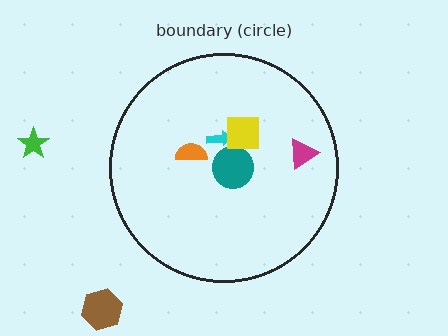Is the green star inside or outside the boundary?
Outside.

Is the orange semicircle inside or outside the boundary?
Inside.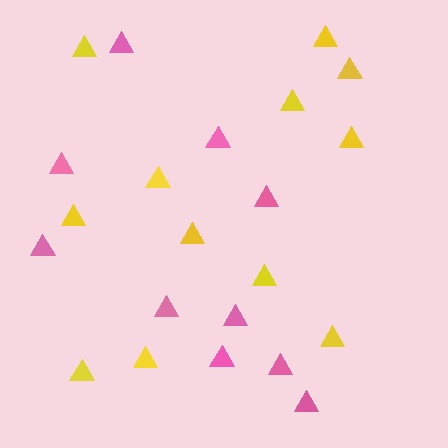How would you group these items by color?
There are 2 groups: one group of yellow triangles (12) and one group of pink triangles (10).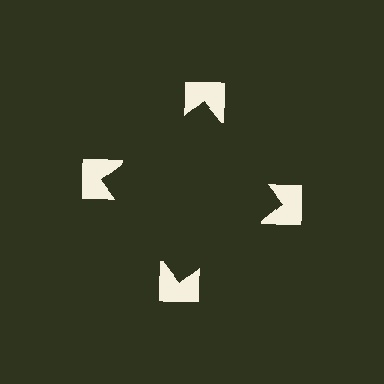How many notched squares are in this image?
There are 4 — one at each vertex of the illusory square.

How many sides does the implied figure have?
4 sides.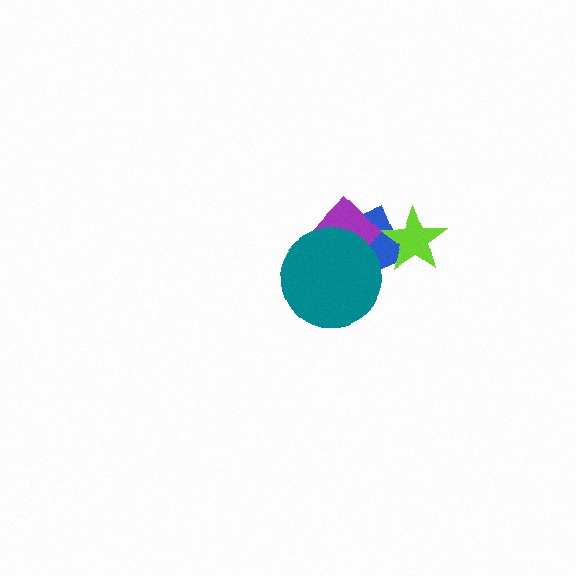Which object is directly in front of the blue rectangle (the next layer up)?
The lime star is directly in front of the blue rectangle.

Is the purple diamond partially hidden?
Yes, it is partially covered by another shape.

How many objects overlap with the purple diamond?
2 objects overlap with the purple diamond.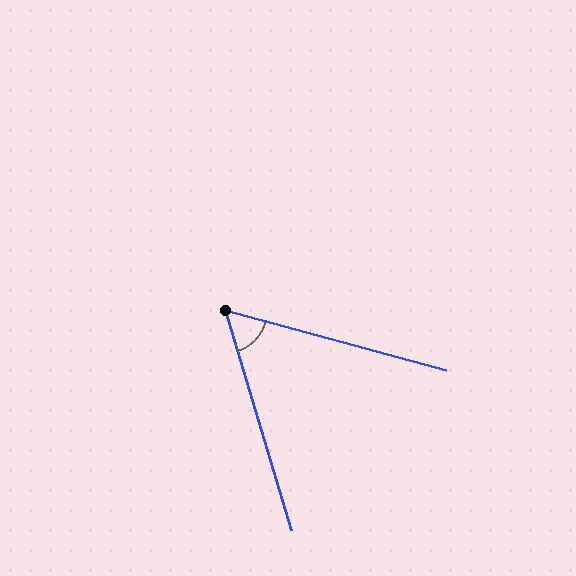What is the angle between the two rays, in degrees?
Approximately 58 degrees.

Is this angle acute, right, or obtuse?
It is acute.